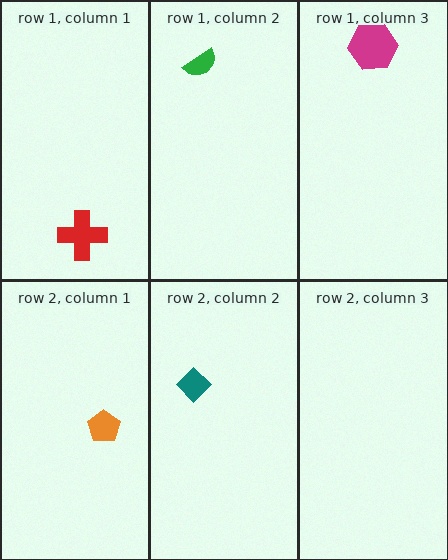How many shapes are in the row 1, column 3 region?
1.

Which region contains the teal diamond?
The row 2, column 2 region.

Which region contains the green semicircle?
The row 1, column 2 region.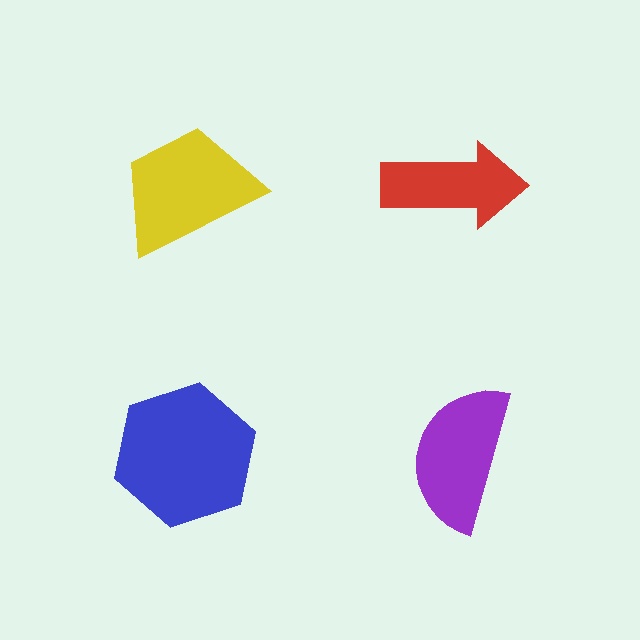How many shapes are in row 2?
2 shapes.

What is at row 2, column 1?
A blue hexagon.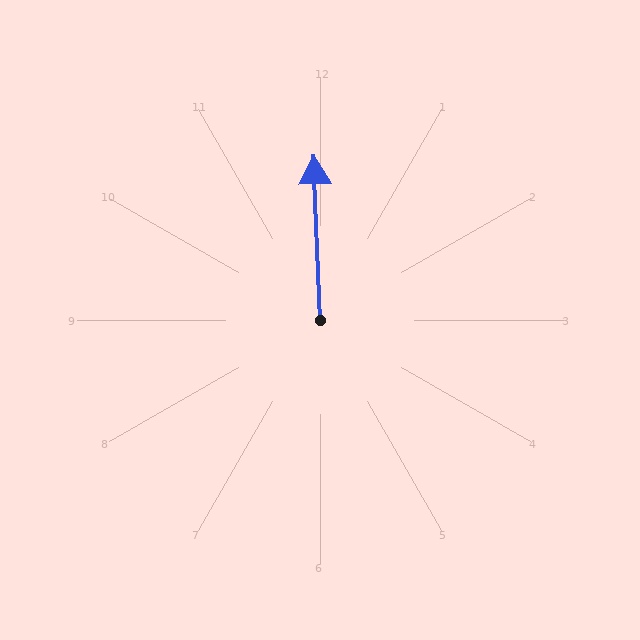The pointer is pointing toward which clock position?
Roughly 12 o'clock.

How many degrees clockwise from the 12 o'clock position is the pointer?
Approximately 358 degrees.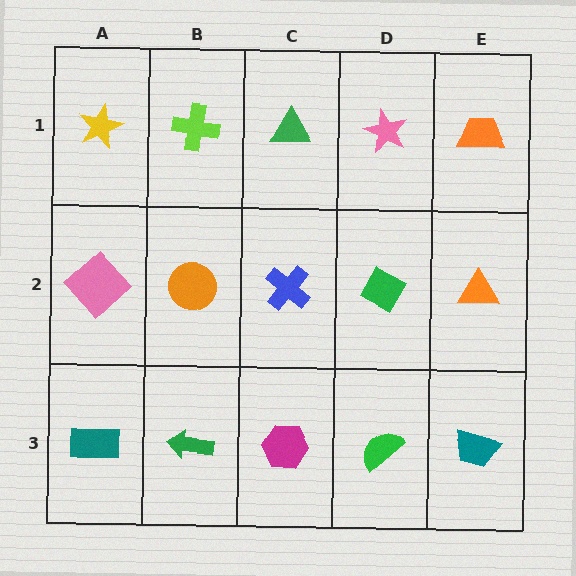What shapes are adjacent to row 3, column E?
An orange triangle (row 2, column E), a green semicircle (row 3, column D).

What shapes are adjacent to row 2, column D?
A pink star (row 1, column D), a green semicircle (row 3, column D), a blue cross (row 2, column C), an orange triangle (row 2, column E).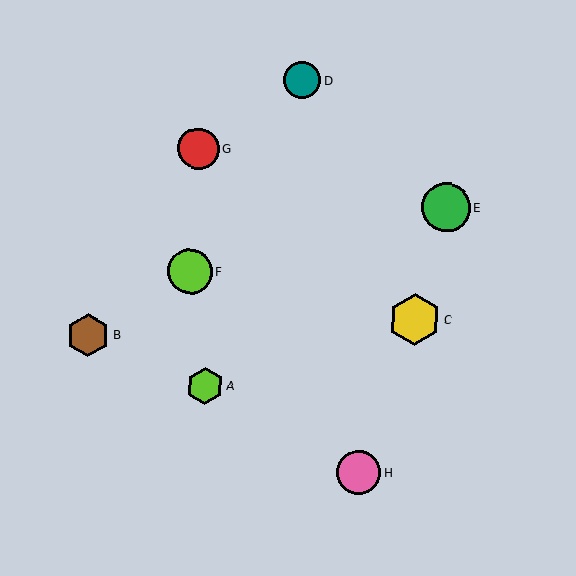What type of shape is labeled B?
Shape B is a brown hexagon.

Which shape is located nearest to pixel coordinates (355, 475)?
The pink circle (labeled H) at (359, 473) is nearest to that location.